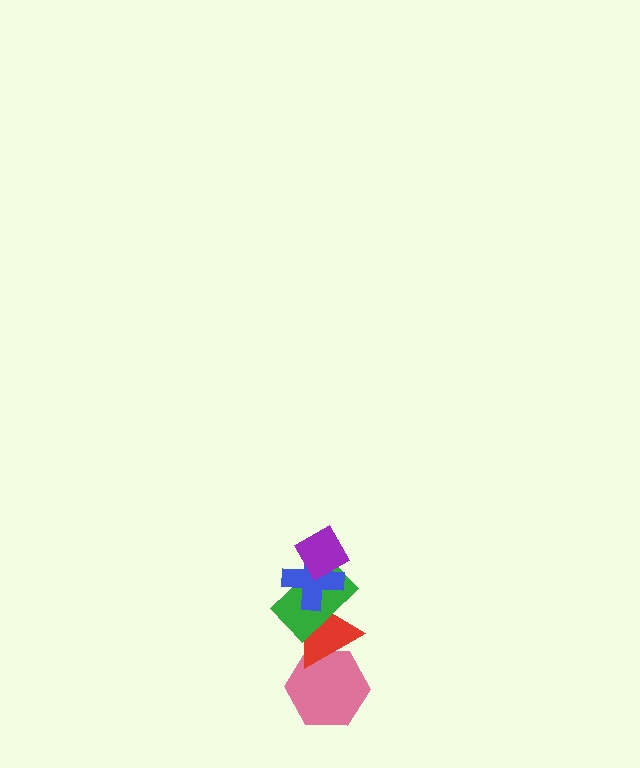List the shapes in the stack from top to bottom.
From top to bottom: the purple diamond, the blue cross, the green rectangle, the red triangle, the pink hexagon.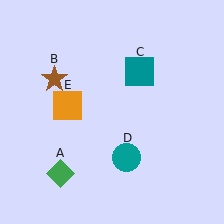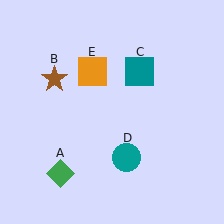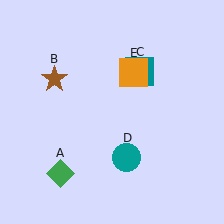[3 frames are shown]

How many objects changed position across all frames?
1 object changed position: orange square (object E).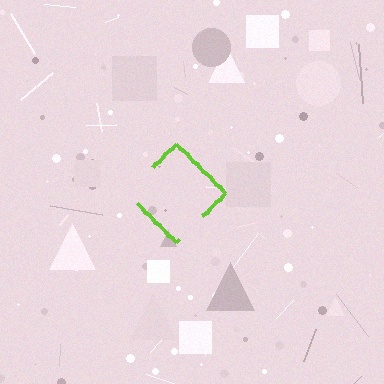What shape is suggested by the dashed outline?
The dashed outline suggests a diamond.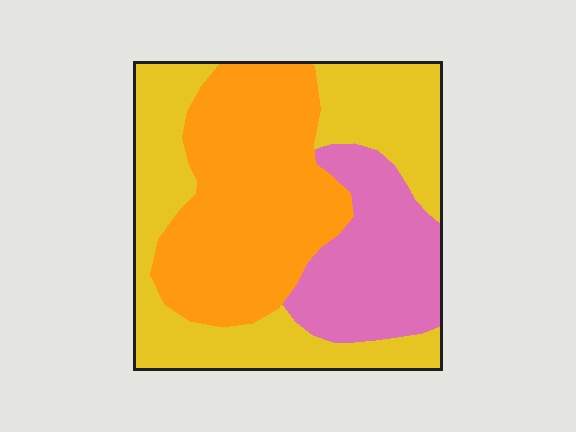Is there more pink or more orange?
Orange.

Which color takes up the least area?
Pink, at roughly 20%.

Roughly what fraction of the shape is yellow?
Yellow takes up between a quarter and a half of the shape.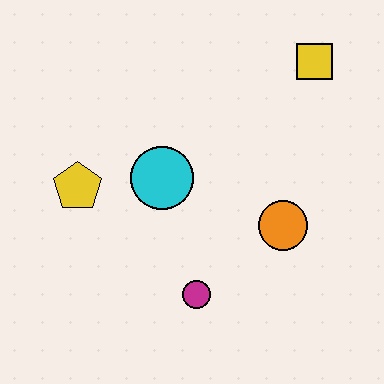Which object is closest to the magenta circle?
The orange circle is closest to the magenta circle.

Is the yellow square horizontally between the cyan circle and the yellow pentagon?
No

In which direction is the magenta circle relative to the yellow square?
The magenta circle is below the yellow square.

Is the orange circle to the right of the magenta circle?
Yes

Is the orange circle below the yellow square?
Yes